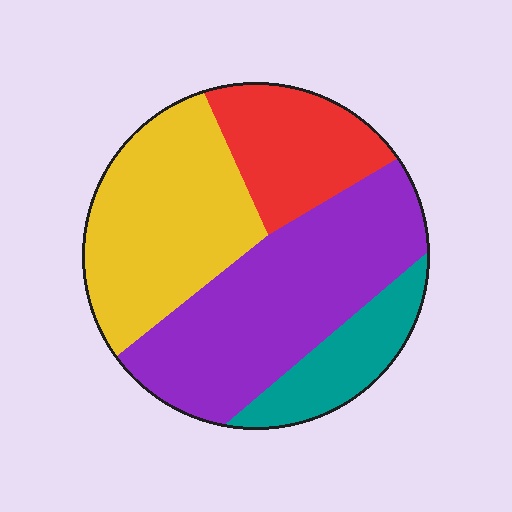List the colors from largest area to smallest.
From largest to smallest: purple, yellow, red, teal.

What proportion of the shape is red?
Red covers 18% of the shape.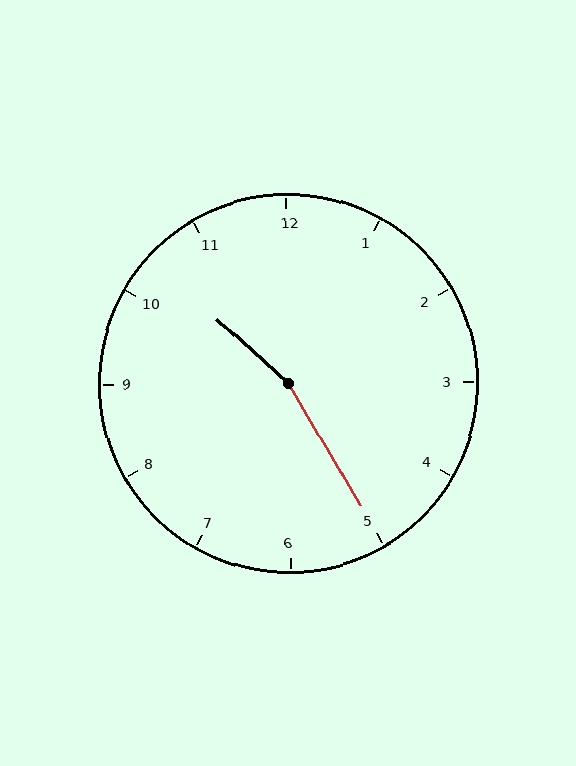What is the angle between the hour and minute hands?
Approximately 162 degrees.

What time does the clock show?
10:25.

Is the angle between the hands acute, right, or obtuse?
It is obtuse.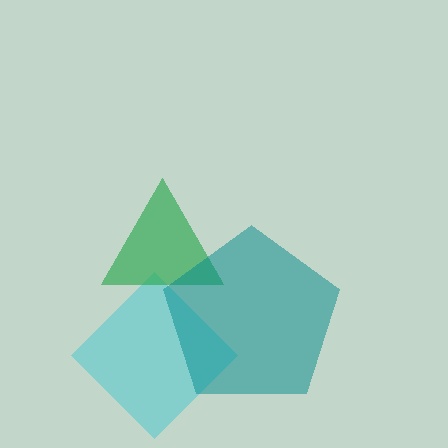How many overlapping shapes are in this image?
There are 3 overlapping shapes in the image.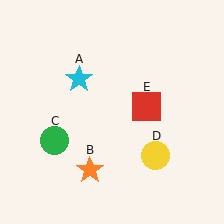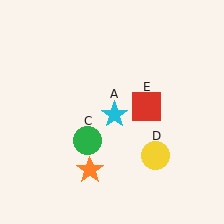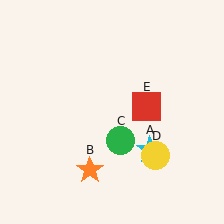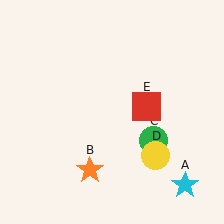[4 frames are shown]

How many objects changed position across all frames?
2 objects changed position: cyan star (object A), green circle (object C).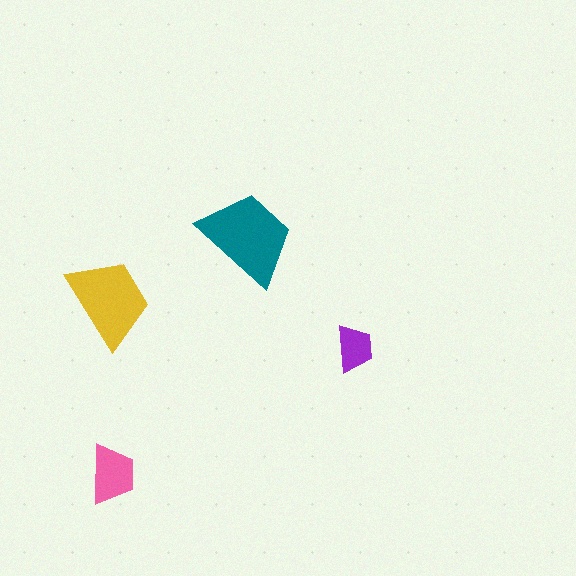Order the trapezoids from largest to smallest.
the teal one, the yellow one, the pink one, the purple one.